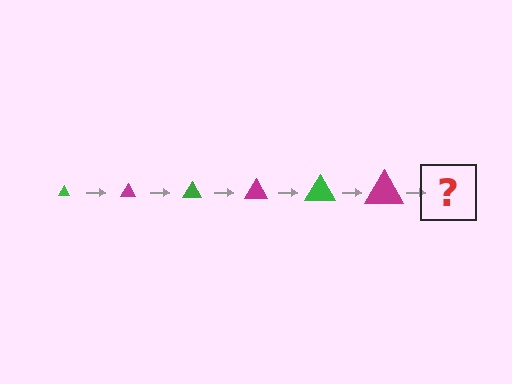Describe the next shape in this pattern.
It should be a green triangle, larger than the previous one.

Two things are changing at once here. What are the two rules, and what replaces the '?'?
The two rules are that the triangle grows larger each step and the color cycles through green and magenta. The '?' should be a green triangle, larger than the previous one.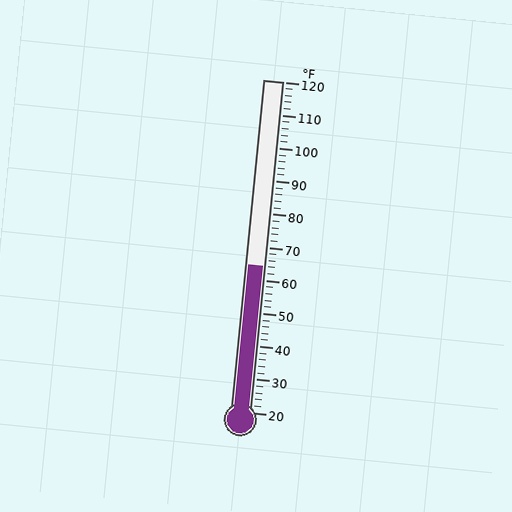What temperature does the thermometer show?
The thermometer shows approximately 64°F.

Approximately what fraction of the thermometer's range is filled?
The thermometer is filled to approximately 45% of its range.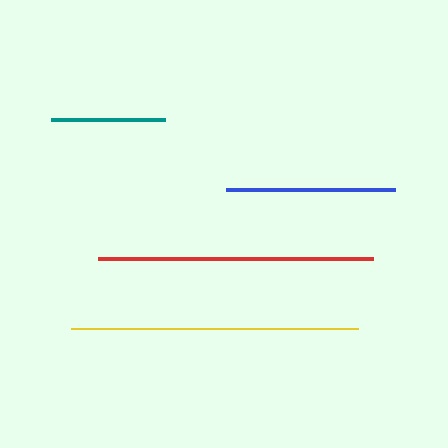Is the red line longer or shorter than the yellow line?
The yellow line is longer than the red line.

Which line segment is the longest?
The yellow line is the longest at approximately 287 pixels.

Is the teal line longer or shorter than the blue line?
The blue line is longer than the teal line.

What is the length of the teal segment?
The teal segment is approximately 115 pixels long.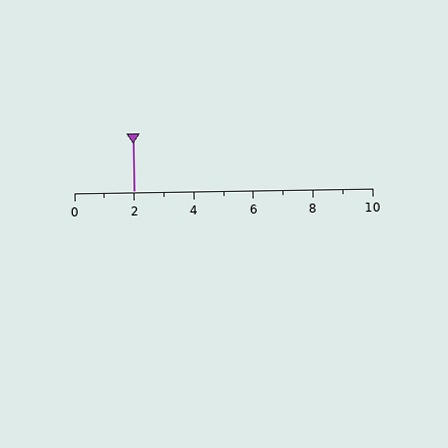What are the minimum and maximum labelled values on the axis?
The axis runs from 0 to 10.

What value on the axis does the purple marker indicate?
The marker indicates approximately 2.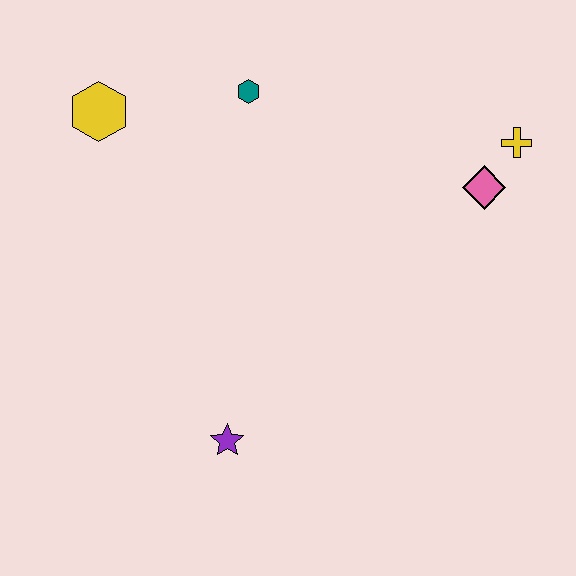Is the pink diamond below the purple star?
No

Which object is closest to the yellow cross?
The pink diamond is closest to the yellow cross.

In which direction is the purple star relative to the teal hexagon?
The purple star is below the teal hexagon.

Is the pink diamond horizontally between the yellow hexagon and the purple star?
No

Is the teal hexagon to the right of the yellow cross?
No